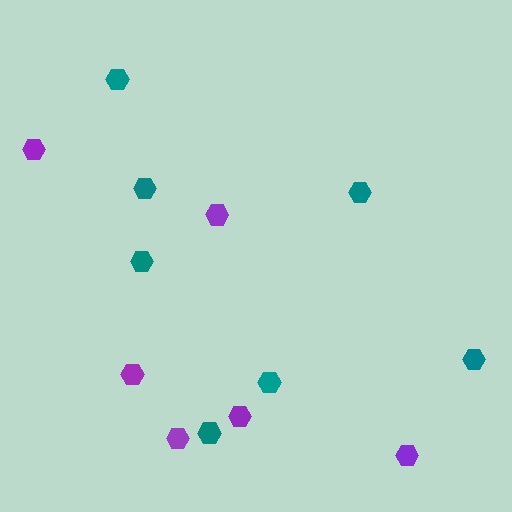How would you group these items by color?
There are 2 groups: one group of teal hexagons (7) and one group of purple hexagons (6).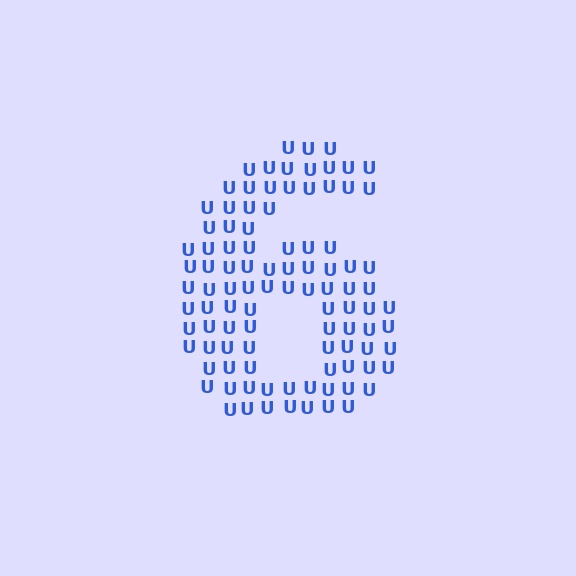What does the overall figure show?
The overall figure shows the digit 6.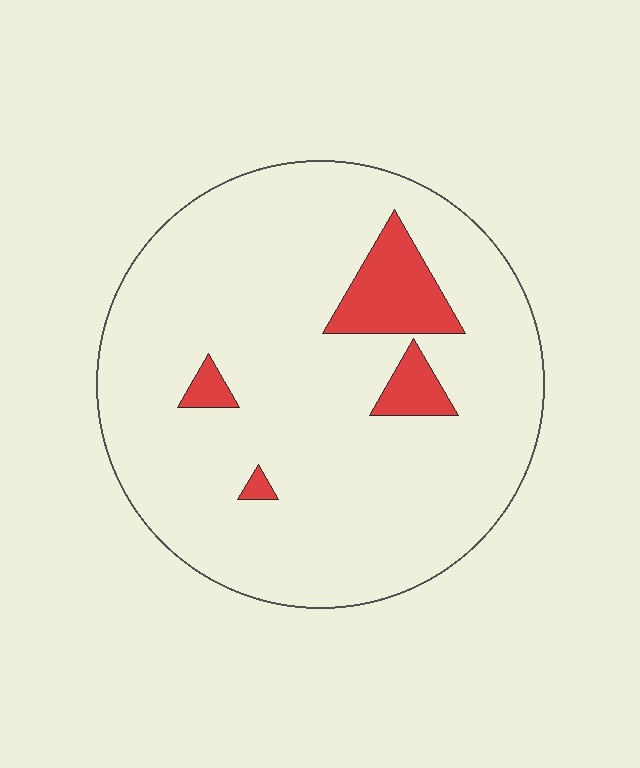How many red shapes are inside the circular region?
4.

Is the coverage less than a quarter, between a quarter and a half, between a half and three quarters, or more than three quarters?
Less than a quarter.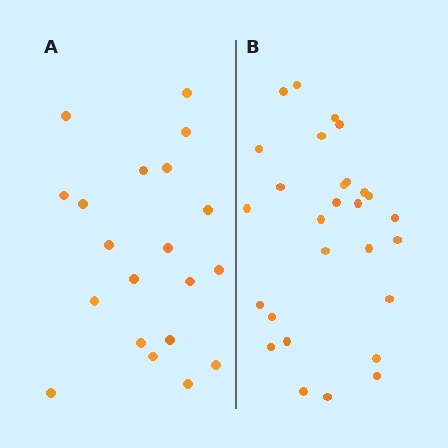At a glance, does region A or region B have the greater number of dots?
Region B (the right region) has more dots.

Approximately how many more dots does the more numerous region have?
Region B has roughly 8 or so more dots than region A.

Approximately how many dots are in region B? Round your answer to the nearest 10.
About 30 dots. (The exact count is 28, which rounds to 30.)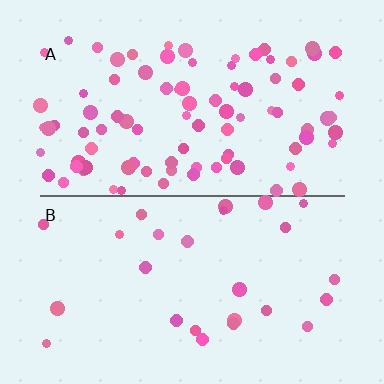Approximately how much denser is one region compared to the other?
Approximately 3.4× — region A over region B.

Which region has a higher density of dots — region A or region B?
A (the top).